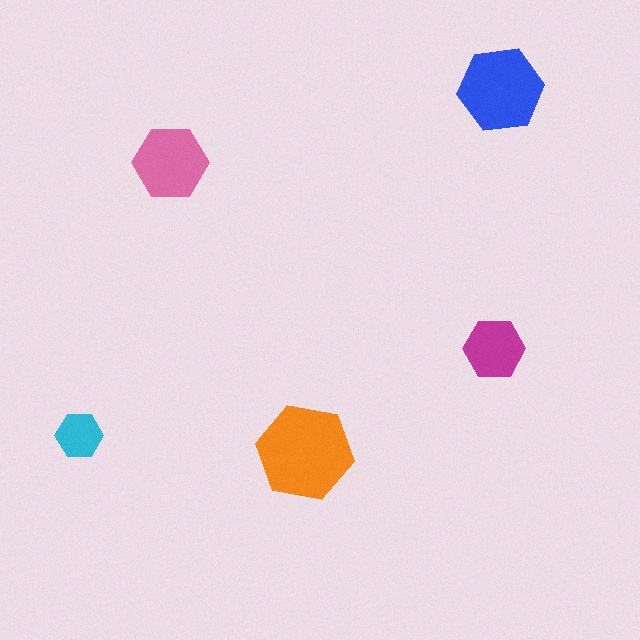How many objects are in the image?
There are 5 objects in the image.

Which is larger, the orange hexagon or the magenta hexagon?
The orange one.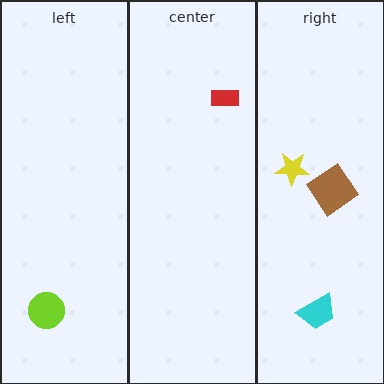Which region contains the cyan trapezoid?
The right region.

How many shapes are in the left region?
1.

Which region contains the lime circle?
The left region.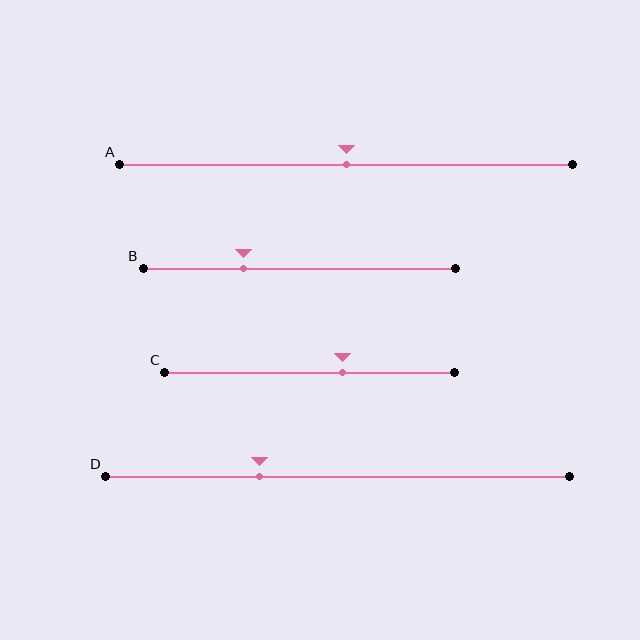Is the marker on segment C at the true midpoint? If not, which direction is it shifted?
No, the marker on segment C is shifted to the right by about 11% of the segment length.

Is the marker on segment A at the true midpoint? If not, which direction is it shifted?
Yes, the marker on segment A is at the true midpoint.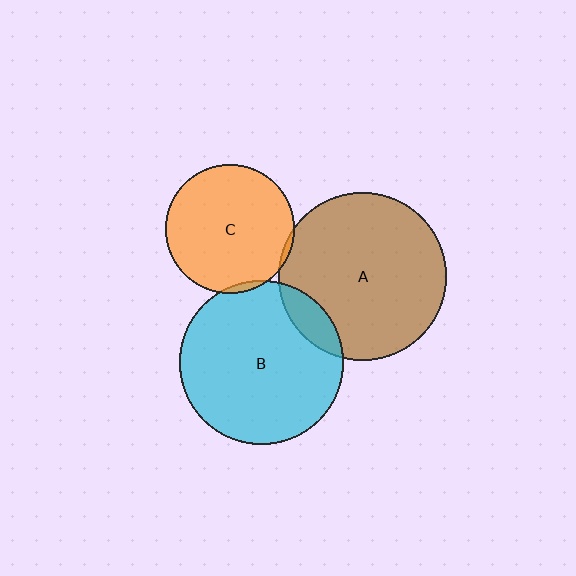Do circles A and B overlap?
Yes.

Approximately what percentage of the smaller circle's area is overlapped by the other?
Approximately 10%.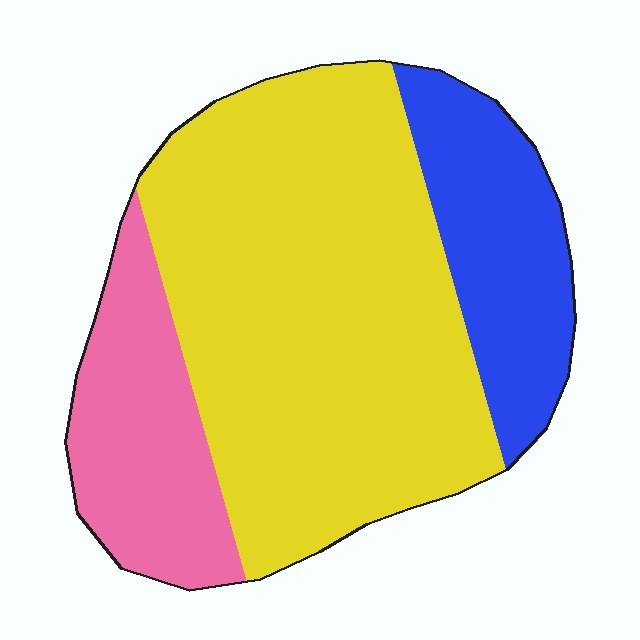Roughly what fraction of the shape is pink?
Pink takes up about one fifth (1/5) of the shape.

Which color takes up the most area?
Yellow, at roughly 60%.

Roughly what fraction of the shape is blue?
Blue takes up between a sixth and a third of the shape.